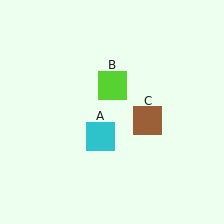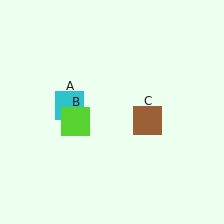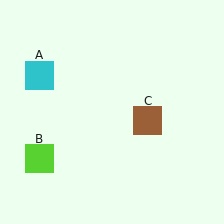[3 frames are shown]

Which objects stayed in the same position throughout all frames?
Brown square (object C) remained stationary.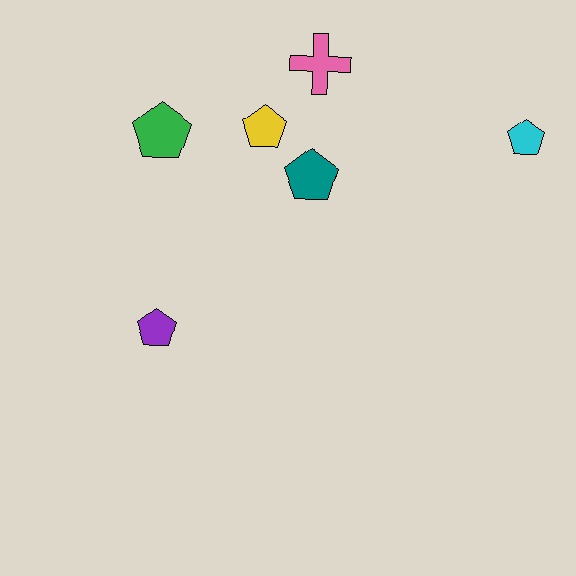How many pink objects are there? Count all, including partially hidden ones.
There is 1 pink object.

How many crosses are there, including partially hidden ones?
There is 1 cross.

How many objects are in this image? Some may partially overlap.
There are 6 objects.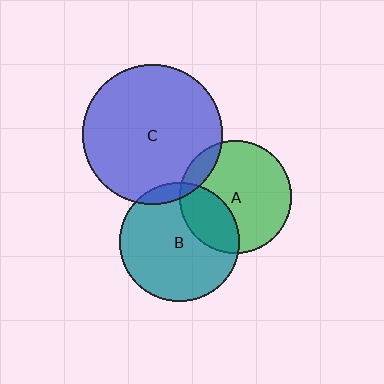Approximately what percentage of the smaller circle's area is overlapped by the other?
Approximately 10%.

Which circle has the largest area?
Circle C (blue).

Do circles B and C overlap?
Yes.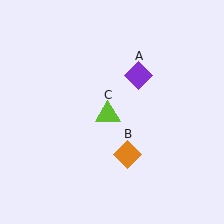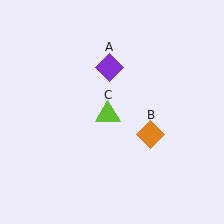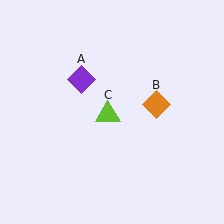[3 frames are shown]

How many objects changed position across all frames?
2 objects changed position: purple diamond (object A), orange diamond (object B).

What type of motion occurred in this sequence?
The purple diamond (object A), orange diamond (object B) rotated counterclockwise around the center of the scene.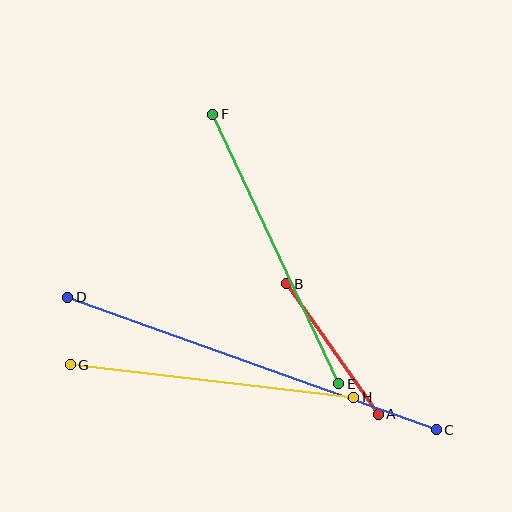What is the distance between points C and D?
The distance is approximately 391 pixels.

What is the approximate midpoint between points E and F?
The midpoint is at approximately (276, 249) pixels.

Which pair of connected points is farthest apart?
Points C and D are farthest apart.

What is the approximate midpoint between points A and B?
The midpoint is at approximately (332, 349) pixels.